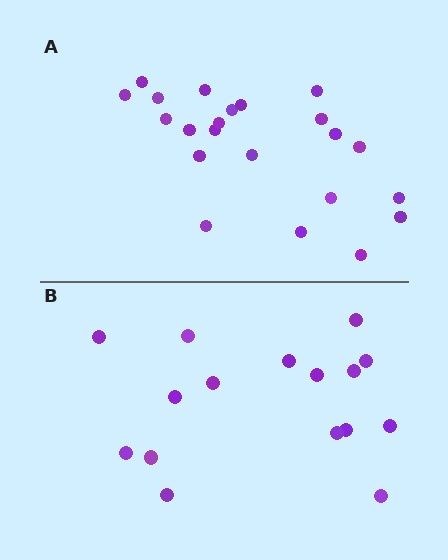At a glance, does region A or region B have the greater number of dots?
Region A (the top region) has more dots.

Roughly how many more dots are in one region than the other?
Region A has about 6 more dots than region B.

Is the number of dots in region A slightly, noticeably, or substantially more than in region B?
Region A has noticeably more, but not dramatically so. The ratio is roughly 1.4 to 1.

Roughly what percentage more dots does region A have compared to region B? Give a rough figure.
About 40% more.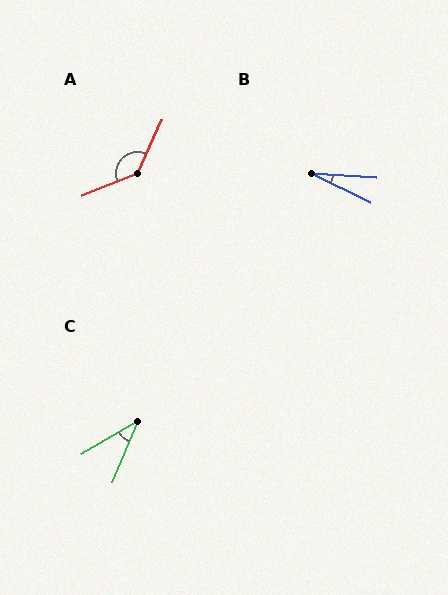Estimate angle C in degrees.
Approximately 37 degrees.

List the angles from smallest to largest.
B (22°), C (37°), A (136°).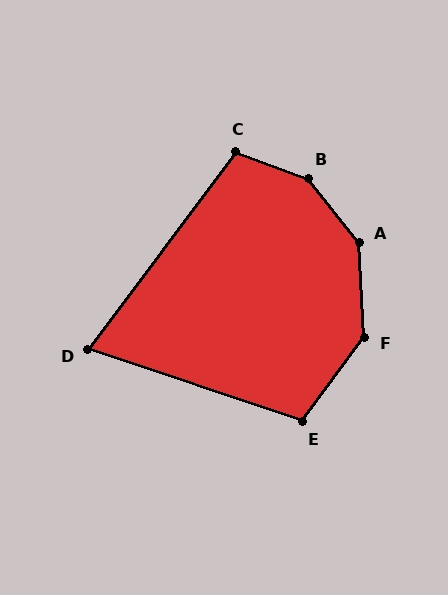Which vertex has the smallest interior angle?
D, at approximately 71 degrees.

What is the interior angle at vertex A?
Approximately 145 degrees (obtuse).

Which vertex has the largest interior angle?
B, at approximately 148 degrees.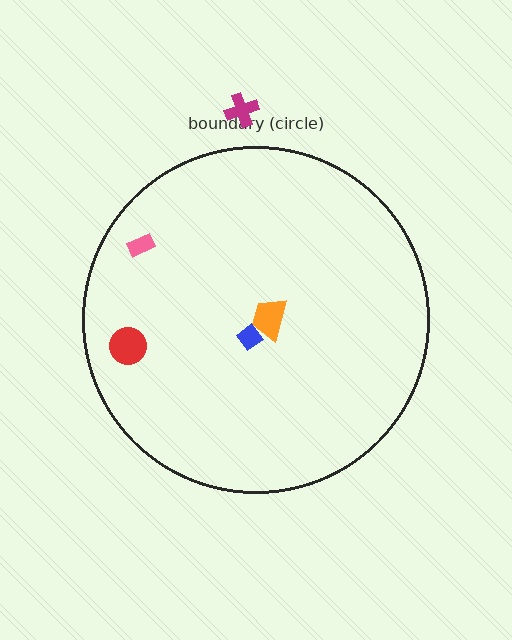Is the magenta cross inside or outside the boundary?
Outside.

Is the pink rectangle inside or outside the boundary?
Inside.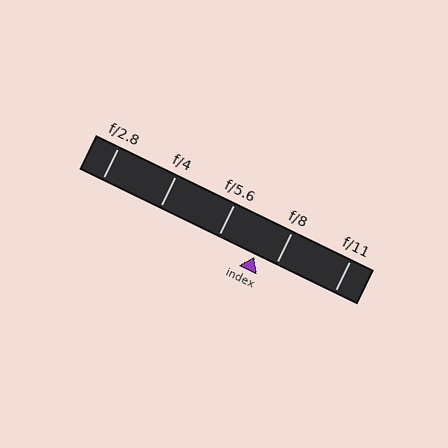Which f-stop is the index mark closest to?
The index mark is closest to f/8.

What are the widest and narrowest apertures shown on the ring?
The widest aperture shown is f/2.8 and the narrowest is f/11.